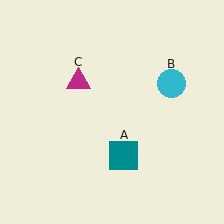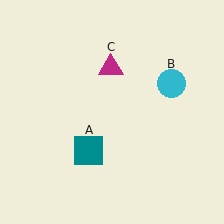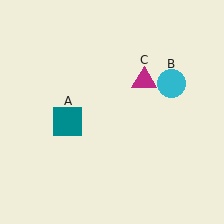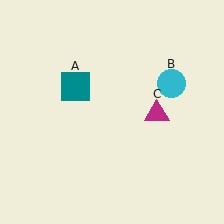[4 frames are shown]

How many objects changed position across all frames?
2 objects changed position: teal square (object A), magenta triangle (object C).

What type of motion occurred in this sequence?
The teal square (object A), magenta triangle (object C) rotated clockwise around the center of the scene.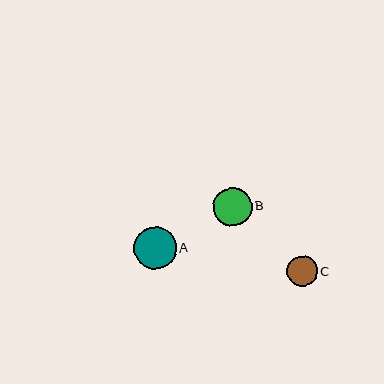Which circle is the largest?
Circle A is the largest with a size of approximately 43 pixels.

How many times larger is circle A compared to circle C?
Circle A is approximately 1.4 times the size of circle C.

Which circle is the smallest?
Circle C is the smallest with a size of approximately 31 pixels.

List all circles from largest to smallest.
From largest to smallest: A, B, C.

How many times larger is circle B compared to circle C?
Circle B is approximately 1.3 times the size of circle C.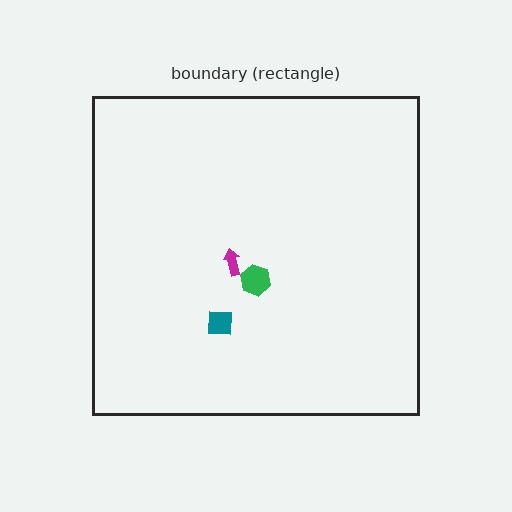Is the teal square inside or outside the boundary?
Inside.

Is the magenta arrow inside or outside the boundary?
Inside.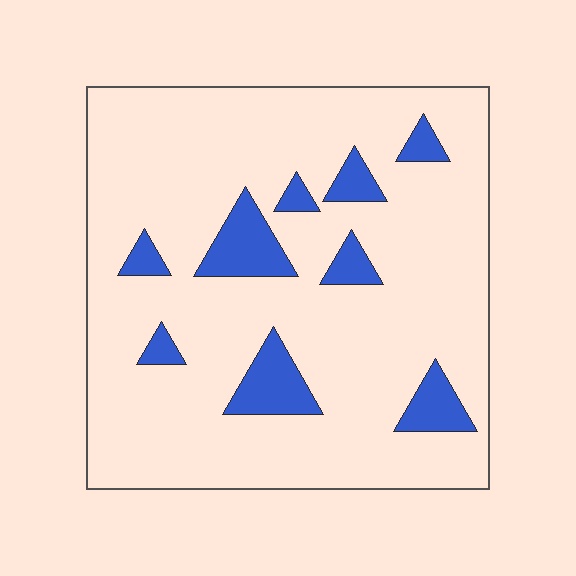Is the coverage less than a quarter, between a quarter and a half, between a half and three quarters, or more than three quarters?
Less than a quarter.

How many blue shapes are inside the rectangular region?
9.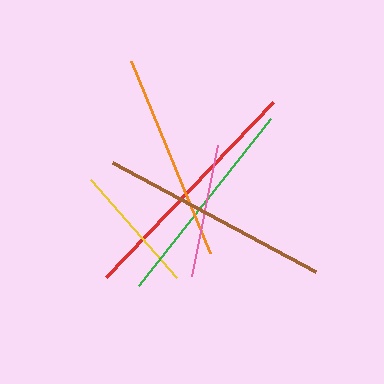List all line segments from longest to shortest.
From longest to shortest: red, brown, green, orange, pink, yellow.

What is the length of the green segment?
The green segment is approximately 213 pixels long.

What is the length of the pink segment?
The pink segment is approximately 134 pixels long.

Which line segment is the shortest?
The yellow line is the shortest at approximately 130 pixels.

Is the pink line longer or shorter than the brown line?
The brown line is longer than the pink line.